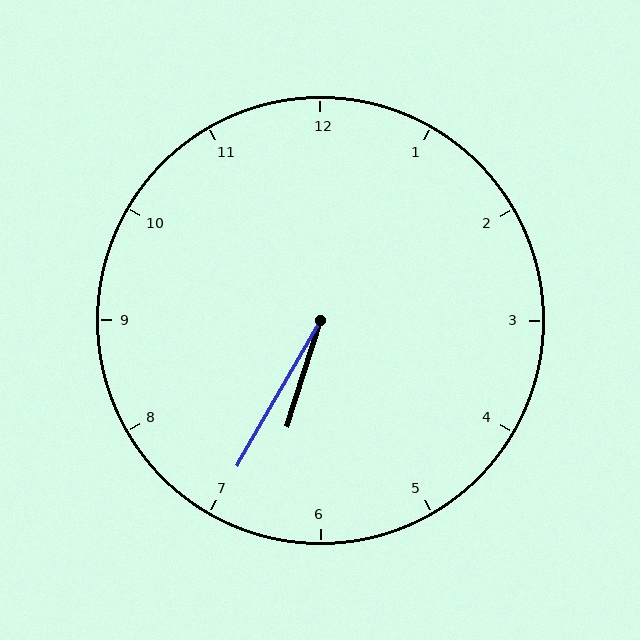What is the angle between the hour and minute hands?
Approximately 12 degrees.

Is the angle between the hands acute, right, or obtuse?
It is acute.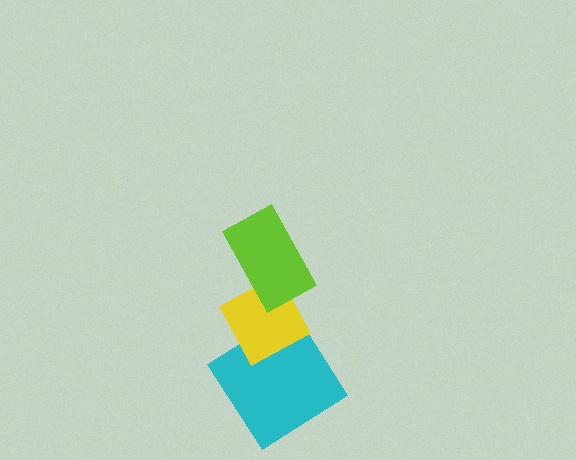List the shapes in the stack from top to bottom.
From top to bottom: the lime rectangle, the yellow diamond, the cyan diamond.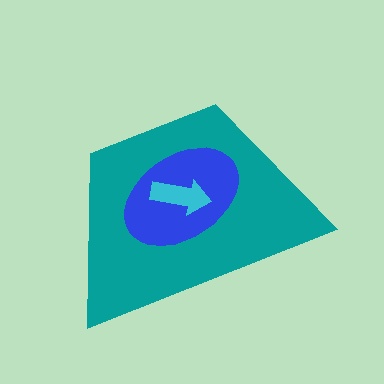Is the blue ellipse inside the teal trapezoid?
Yes.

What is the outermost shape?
The teal trapezoid.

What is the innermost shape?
The cyan arrow.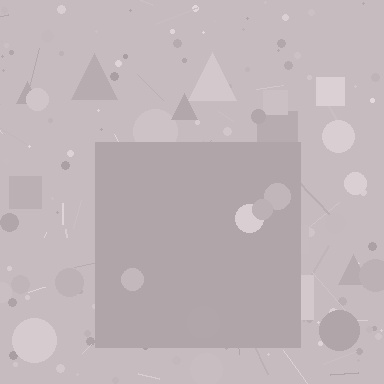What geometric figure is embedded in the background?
A square is embedded in the background.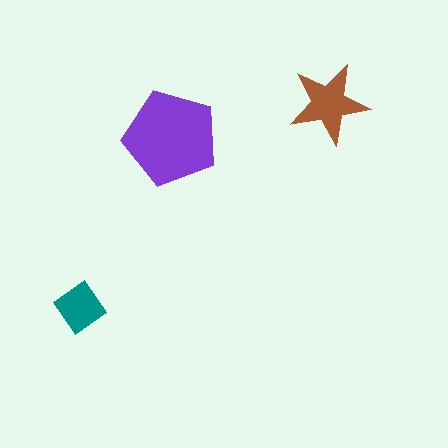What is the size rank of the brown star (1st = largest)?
2nd.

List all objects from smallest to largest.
The teal diamond, the brown star, the purple pentagon.